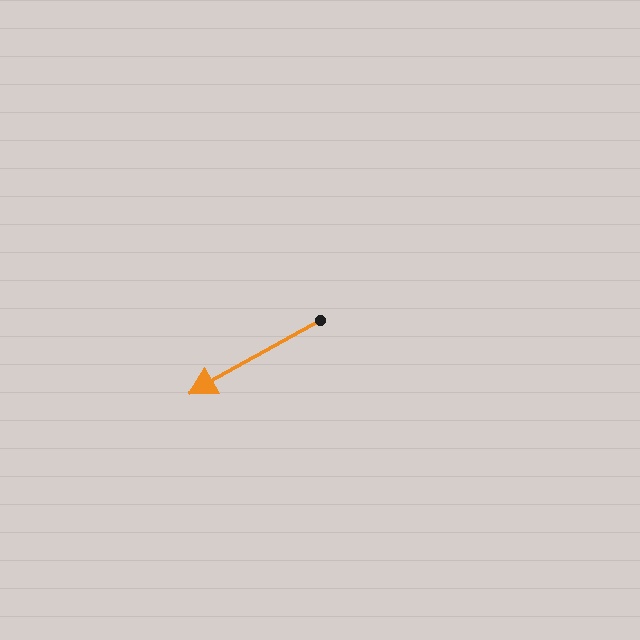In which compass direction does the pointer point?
Southwest.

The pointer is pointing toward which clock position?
Roughly 8 o'clock.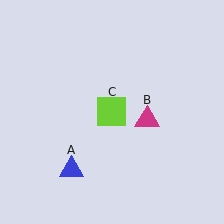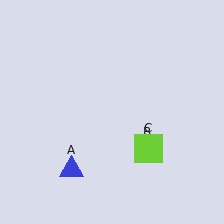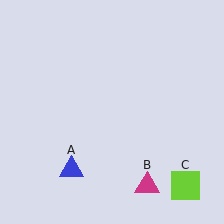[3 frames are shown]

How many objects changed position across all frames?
2 objects changed position: magenta triangle (object B), lime square (object C).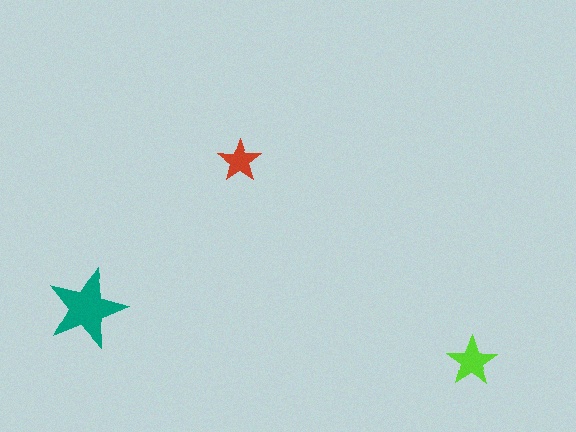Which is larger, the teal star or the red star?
The teal one.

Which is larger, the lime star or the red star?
The lime one.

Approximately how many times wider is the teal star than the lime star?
About 1.5 times wider.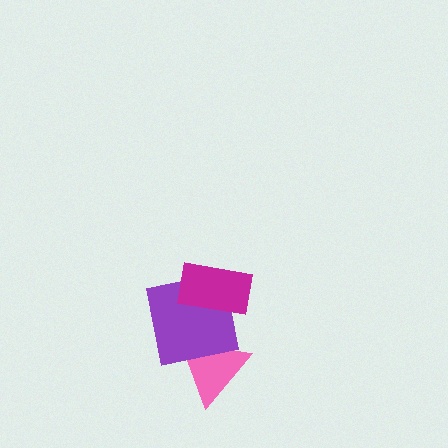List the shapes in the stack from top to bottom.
From top to bottom: the magenta rectangle, the purple square, the pink triangle.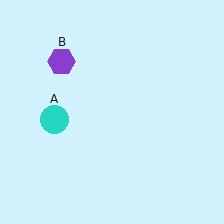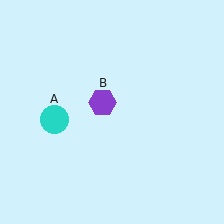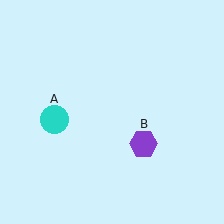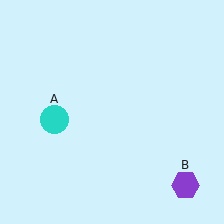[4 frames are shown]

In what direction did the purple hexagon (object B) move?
The purple hexagon (object B) moved down and to the right.